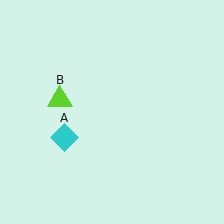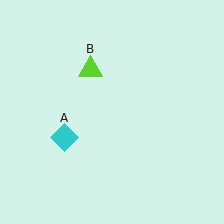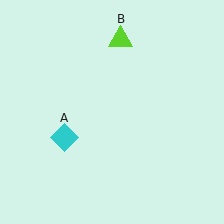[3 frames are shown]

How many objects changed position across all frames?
1 object changed position: lime triangle (object B).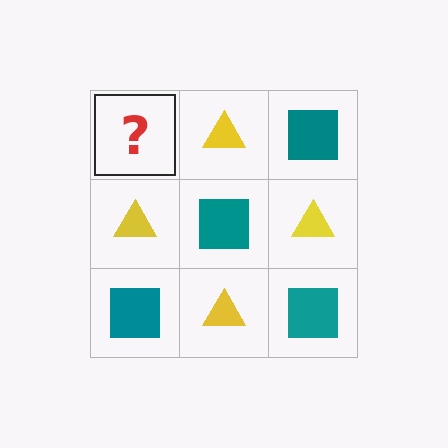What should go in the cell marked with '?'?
The missing cell should contain a teal square.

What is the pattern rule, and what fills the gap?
The rule is that it alternates teal square and yellow triangle in a checkerboard pattern. The gap should be filled with a teal square.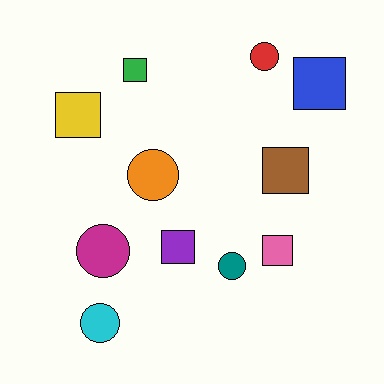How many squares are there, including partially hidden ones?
There are 6 squares.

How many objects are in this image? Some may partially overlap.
There are 11 objects.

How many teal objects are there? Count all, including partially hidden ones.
There is 1 teal object.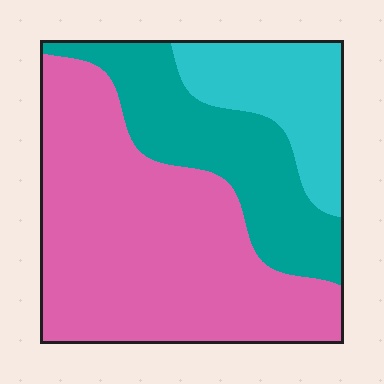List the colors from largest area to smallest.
From largest to smallest: pink, teal, cyan.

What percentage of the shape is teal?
Teal takes up between a quarter and a half of the shape.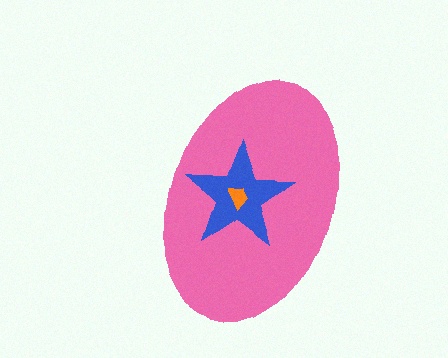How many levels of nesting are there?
3.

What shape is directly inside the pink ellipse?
The blue star.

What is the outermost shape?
The pink ellipse.